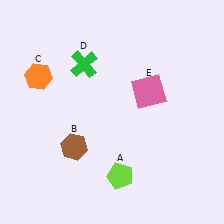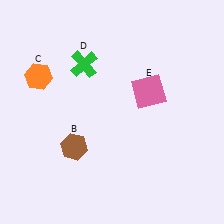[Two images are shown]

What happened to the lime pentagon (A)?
The lime pentagon (A) was removed in Image 2. It was in the bottom-right area of Image 1.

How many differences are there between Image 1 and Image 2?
There is 1 difference between the two images.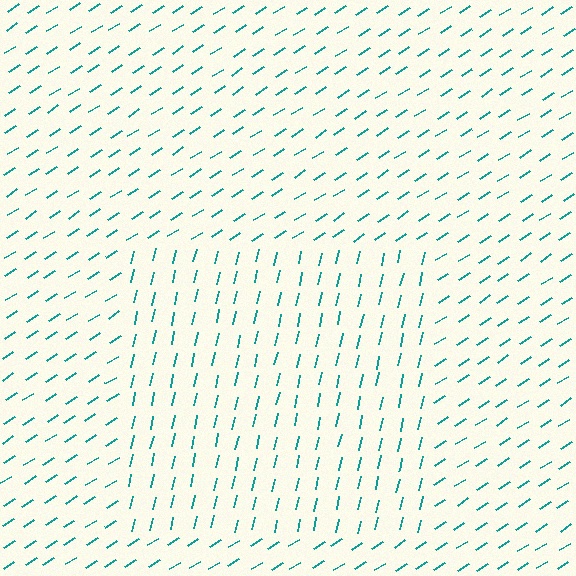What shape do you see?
I see a rectangle.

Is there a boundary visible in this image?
Yes, there is a texture boundary formed by a change in line orientation.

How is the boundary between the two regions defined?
The boundary is defined purely by a change in line orientation (approximately 45 degrees difference). All lines are the same color and thickness.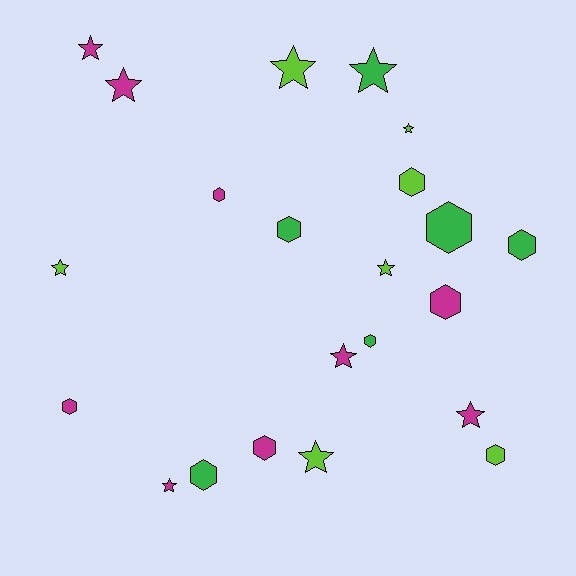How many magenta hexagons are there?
There are 4 magenta hexagons.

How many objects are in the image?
There are 22 objects.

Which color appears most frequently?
Magenta, with 9 objects.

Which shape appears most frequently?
Hexagon, with 11 objects.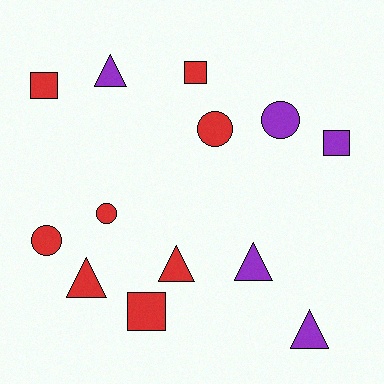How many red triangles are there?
There are 2 red triangles.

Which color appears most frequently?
Red, with 8 objects.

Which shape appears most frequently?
Triangle, with 5 objects.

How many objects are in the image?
There are 13 objects.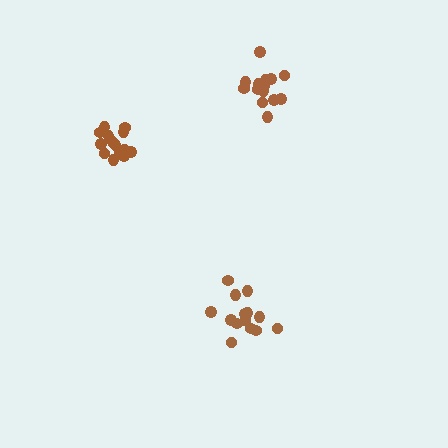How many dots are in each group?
Group 1: 15 dots, Group 2: 14 dots, Group 3: 14 dots (43 total).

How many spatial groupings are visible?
There are 3 spatial groupings.